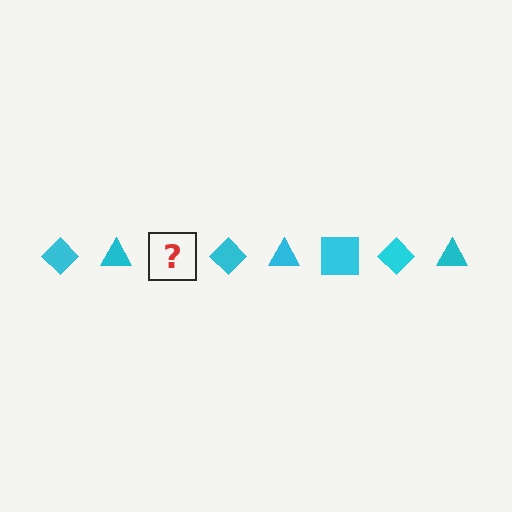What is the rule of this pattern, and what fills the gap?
The rule is that the pattern cycles through diamond, triangle, square shapes in cyan. The gap should be filled with a cyan square.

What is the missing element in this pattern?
The missing element is a cyan square.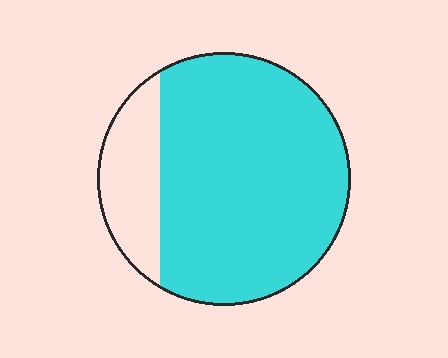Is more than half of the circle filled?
Yes.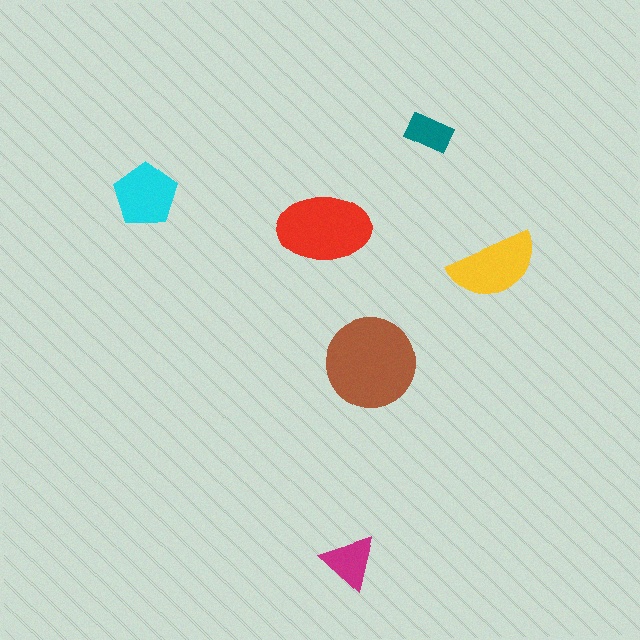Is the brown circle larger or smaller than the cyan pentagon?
Larger.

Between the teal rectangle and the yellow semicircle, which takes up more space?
The yellow semicircle.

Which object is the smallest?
The teal rectangle.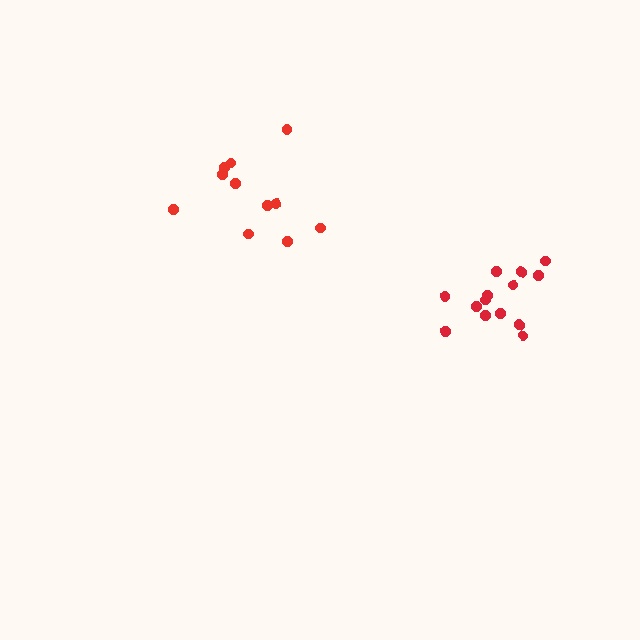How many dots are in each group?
Group 1: 14 dots, Group 2: 11 dots (25 total).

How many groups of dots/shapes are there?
There are 2 groups.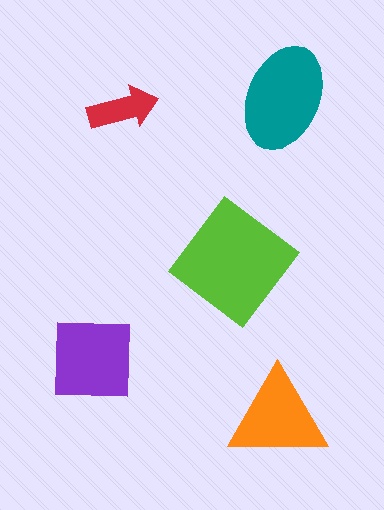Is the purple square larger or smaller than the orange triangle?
Larger.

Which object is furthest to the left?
The purple square is leftmost.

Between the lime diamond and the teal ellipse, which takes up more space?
The lime diamond.